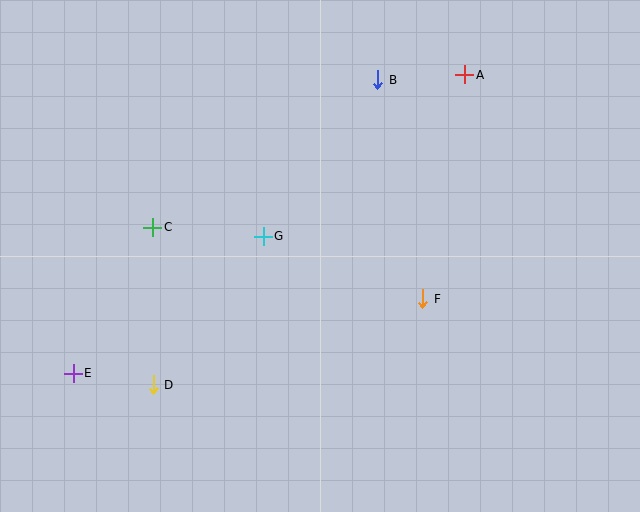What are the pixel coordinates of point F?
Point F is at (423, 299).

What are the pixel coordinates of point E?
Point E is at (73, 373).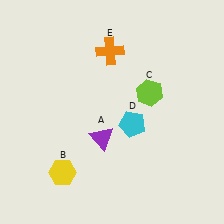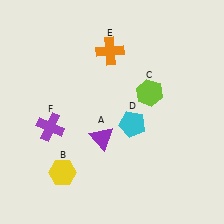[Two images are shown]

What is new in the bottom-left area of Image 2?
A purple cross (F) was added in the bottom-left area of Image 2.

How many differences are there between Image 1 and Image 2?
There is 1 difference between the two images.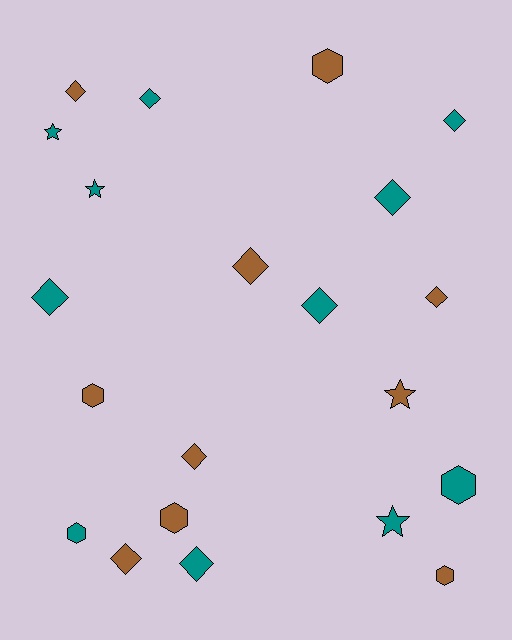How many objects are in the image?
There are 21 objects.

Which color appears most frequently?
Teal, with 11 objects.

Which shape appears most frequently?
Diamond, with 11 objects.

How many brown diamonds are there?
There are 5 brown diamonds.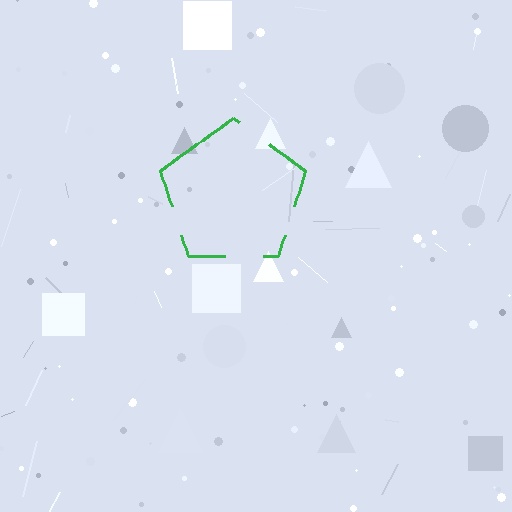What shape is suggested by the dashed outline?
The dashed outline suggests a pentagon.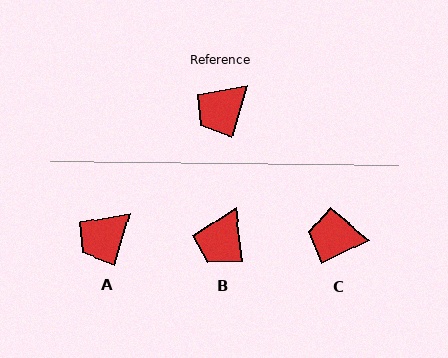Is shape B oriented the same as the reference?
No, it is off by about 24 degrees.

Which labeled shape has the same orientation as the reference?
A.